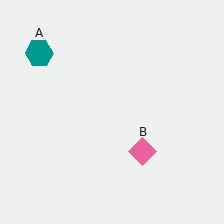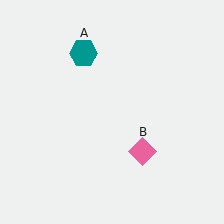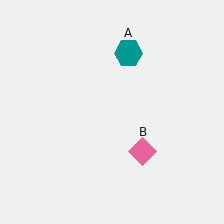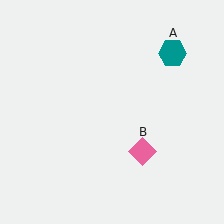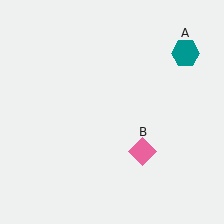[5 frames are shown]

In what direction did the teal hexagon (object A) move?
The teal hexagon (object A) moved right.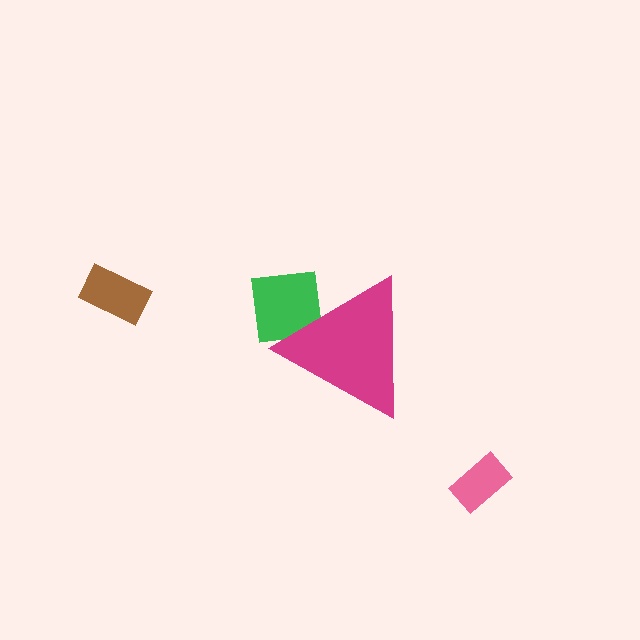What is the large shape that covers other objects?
A magenta triangle.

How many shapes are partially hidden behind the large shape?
1 shape is partially hidden.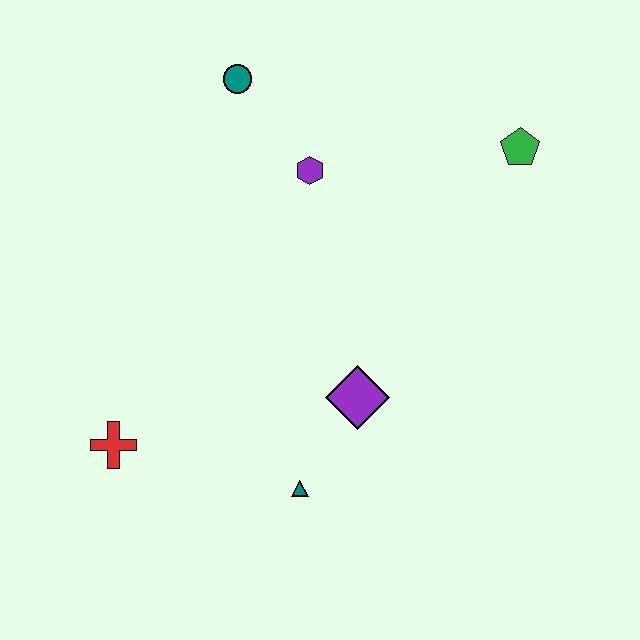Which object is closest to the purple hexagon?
The teal circle is closest to the purple hexagon.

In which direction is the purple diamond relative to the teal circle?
The purple diamond is below the teal circle.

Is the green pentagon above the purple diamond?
Yes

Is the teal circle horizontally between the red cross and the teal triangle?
Yes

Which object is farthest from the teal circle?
The teal triangle is farthest from the teal circle.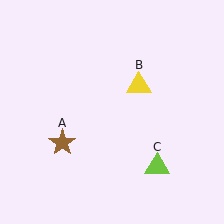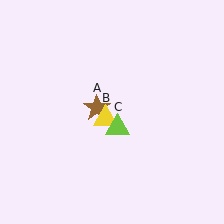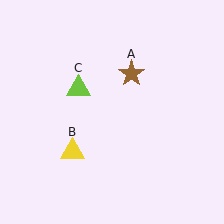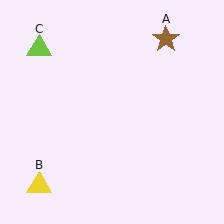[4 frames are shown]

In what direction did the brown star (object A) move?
The brown star (object A) moved up and to the right.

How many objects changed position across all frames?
3 objects changed position: brown star (object A), yellow triangle (object B), lime triangle (object C).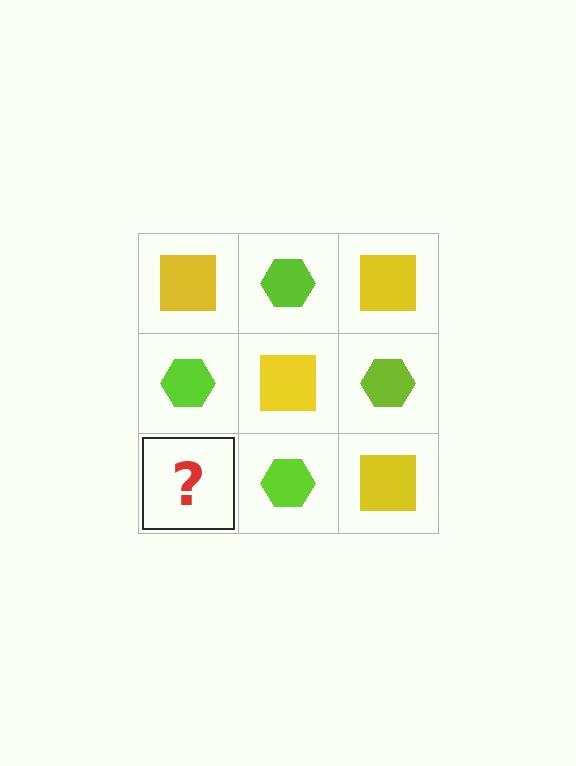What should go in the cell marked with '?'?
The missing cell should contain a yellow square.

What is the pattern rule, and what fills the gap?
The rule is that it alternates yellow square and lime hexagon in a checkerboard pattern. The gap should be filled with a yellow square.